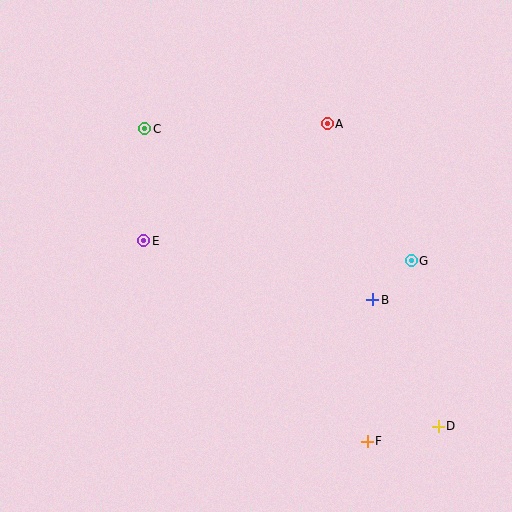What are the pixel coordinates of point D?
Point D is at (438, 426).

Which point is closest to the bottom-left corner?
Point E is closest to the bottom-left corner.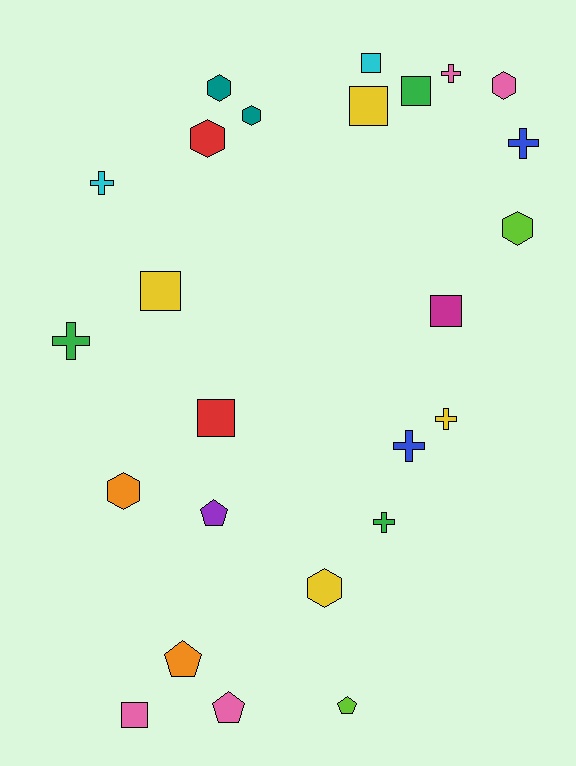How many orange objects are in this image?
There are 2 orange objects.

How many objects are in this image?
There are 25 objects.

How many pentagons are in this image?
There are 4 pentagons.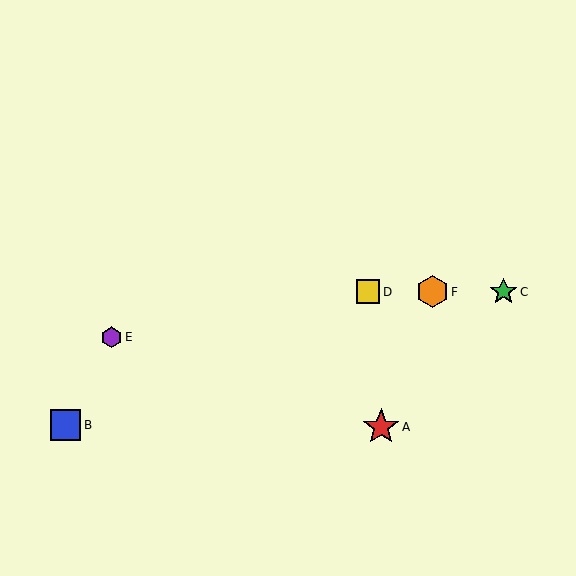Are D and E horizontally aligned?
No, D is at y≈292 and E is at y≈337.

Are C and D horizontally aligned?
Yes, both are at y≈292.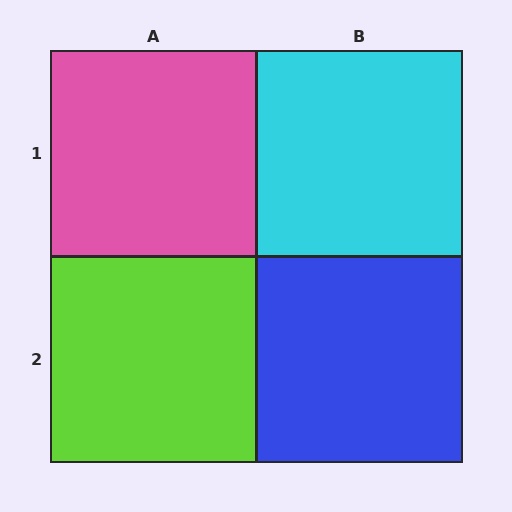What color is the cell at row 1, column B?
Cyan.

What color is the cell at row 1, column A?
Pink.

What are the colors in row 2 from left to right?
Lime, blue.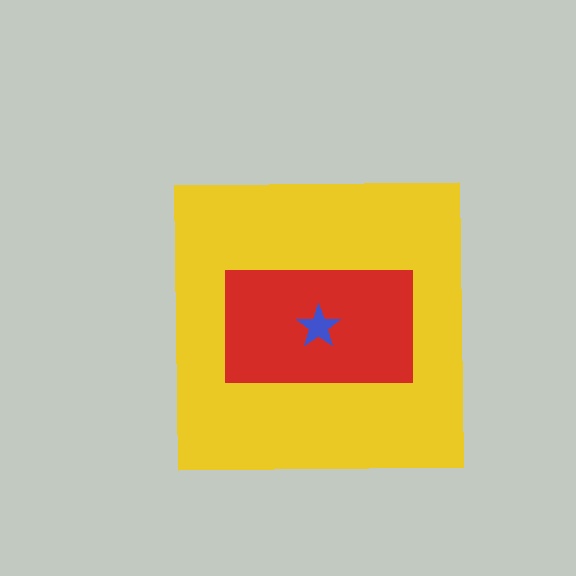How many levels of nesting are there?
3.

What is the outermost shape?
The yellow square.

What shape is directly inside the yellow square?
The red rectangle.